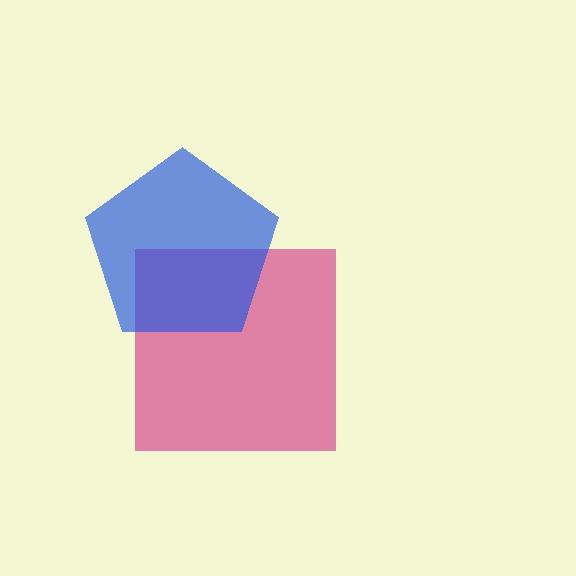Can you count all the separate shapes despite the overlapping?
Yes, there are 2 separate shapes.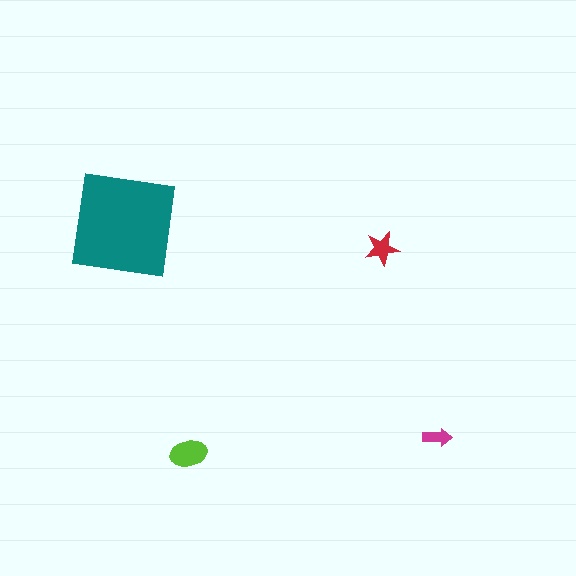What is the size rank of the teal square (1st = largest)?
1st.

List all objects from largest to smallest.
The teal square, the lime ellipse, the red star, the magenta arrow.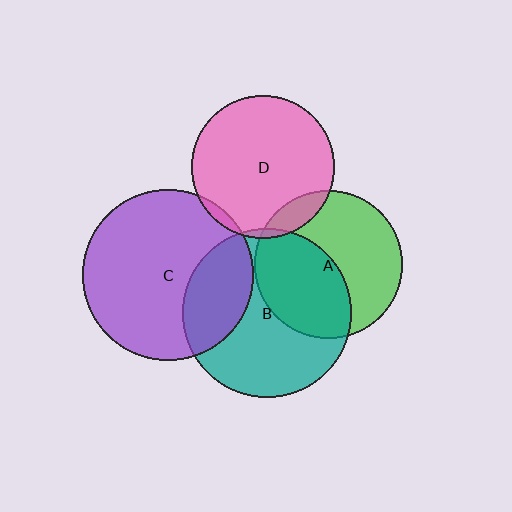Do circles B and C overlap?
Yes.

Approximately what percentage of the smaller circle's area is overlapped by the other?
Approximately 25%.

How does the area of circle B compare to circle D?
Approximately 1.4 times.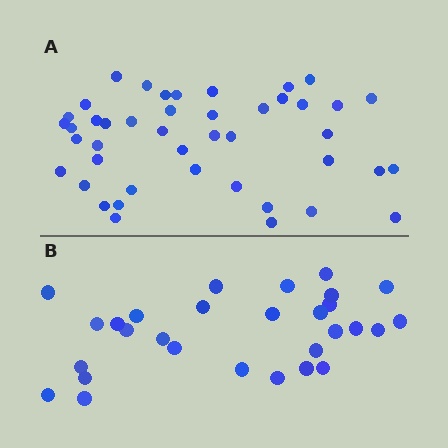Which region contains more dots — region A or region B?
Region A (the top region) has more dots.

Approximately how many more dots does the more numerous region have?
Region A has approximately 15 more dots than region B.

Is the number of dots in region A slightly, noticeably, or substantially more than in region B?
Region A has substantially more. The ratio is roughly 1.5 to 1.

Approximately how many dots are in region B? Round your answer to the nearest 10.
About 30 dots. (The exact count is 29, which rounds to 30.)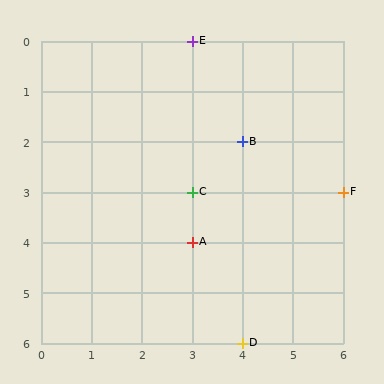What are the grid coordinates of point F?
Point F is at grid coordinates (6, 3).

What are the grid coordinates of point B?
Point B is at grid coordinates (4, 2).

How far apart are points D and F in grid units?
Points D and F are 2 columns and 3 rows apart (about 3.6 grid units diagonally).